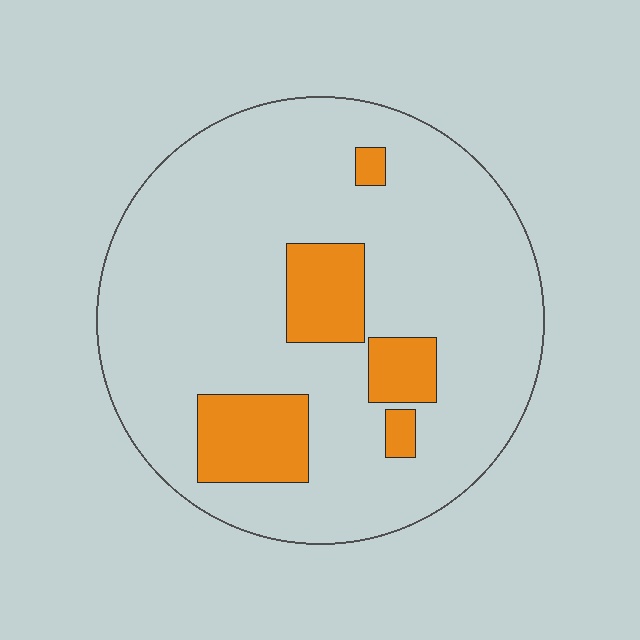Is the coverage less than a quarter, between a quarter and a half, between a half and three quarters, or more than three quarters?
Less than a quarter.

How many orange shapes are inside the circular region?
5.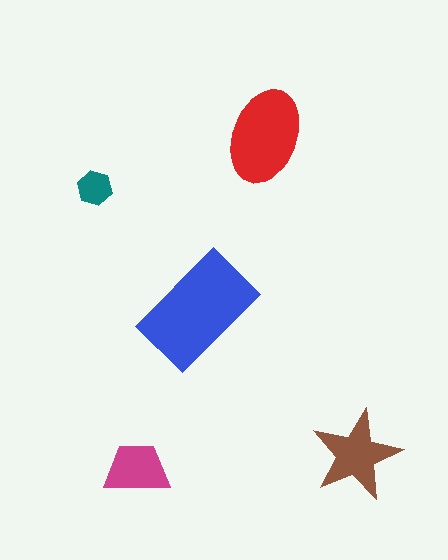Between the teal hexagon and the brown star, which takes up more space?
The brown star.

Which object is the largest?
The blue rectangle.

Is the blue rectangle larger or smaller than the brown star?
Larger.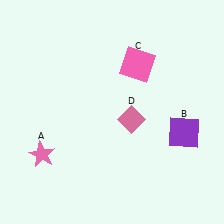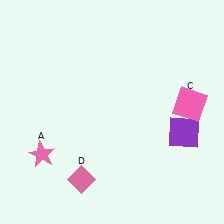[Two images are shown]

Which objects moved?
The objects that moved are: the pink square (C), the pink diamond (D).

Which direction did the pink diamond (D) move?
The pink diamond (D) moved down.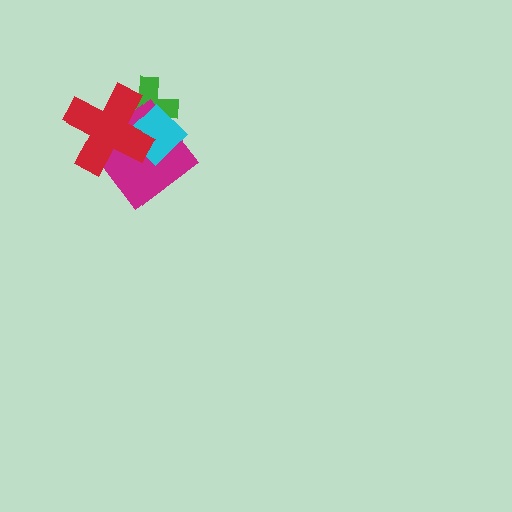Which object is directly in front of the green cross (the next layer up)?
The magenta diamond is directly in front of the green cross.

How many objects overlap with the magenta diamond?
3 objects overlap with the magenta diamond.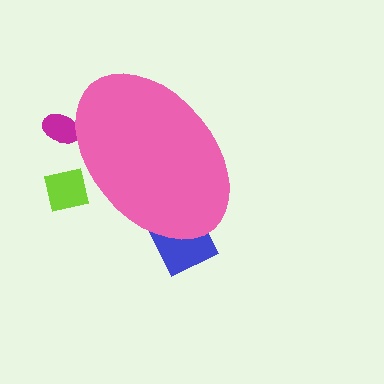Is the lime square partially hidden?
Yes, the lime square is partially hidden behind the pink ellipse.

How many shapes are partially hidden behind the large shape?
3 shapes are partially hidden.